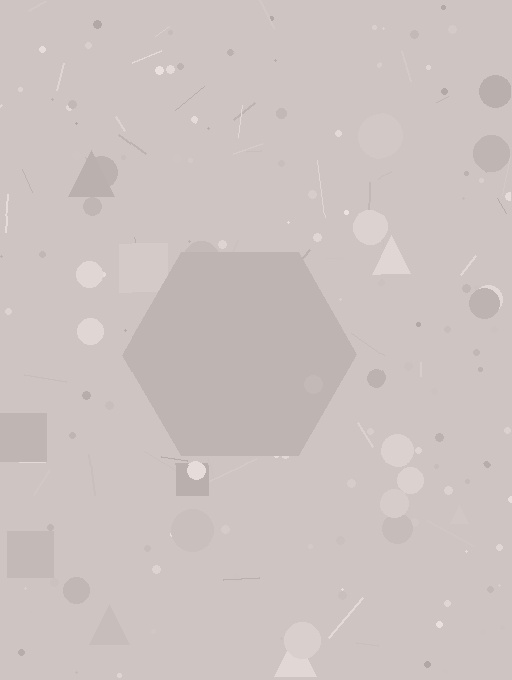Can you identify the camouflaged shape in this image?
The camouflaged shape is a hexagon.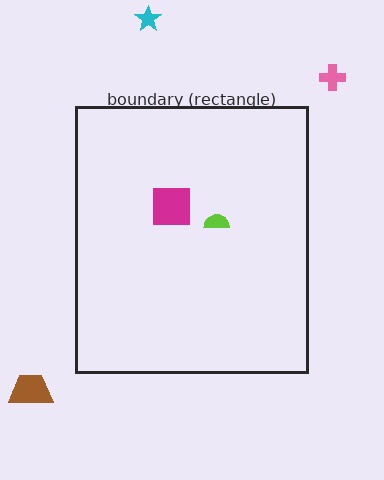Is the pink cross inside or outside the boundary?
Outside.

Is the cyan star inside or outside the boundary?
Outside.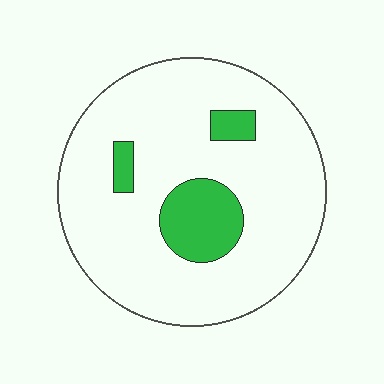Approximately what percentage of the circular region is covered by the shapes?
Approximately 15%.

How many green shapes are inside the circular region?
3.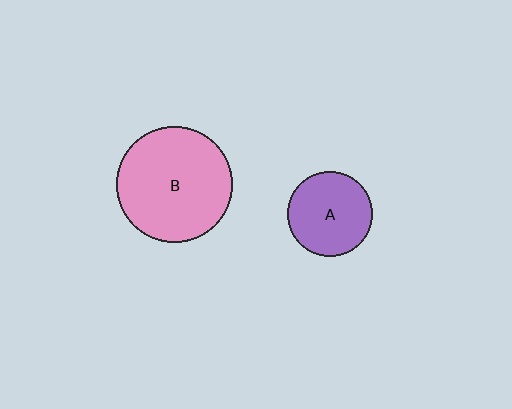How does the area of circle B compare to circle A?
Approximately 1.9 times.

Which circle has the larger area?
Circle B (pink).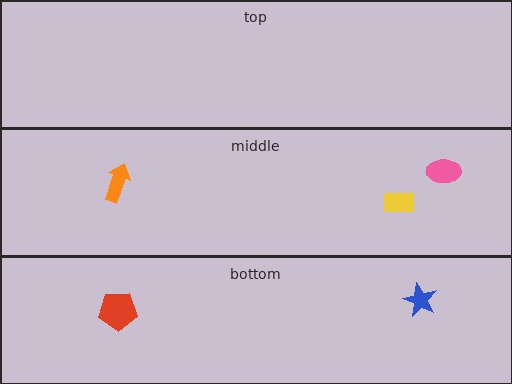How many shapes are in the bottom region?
2.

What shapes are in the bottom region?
The red pentagon, the blue star.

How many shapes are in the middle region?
3.